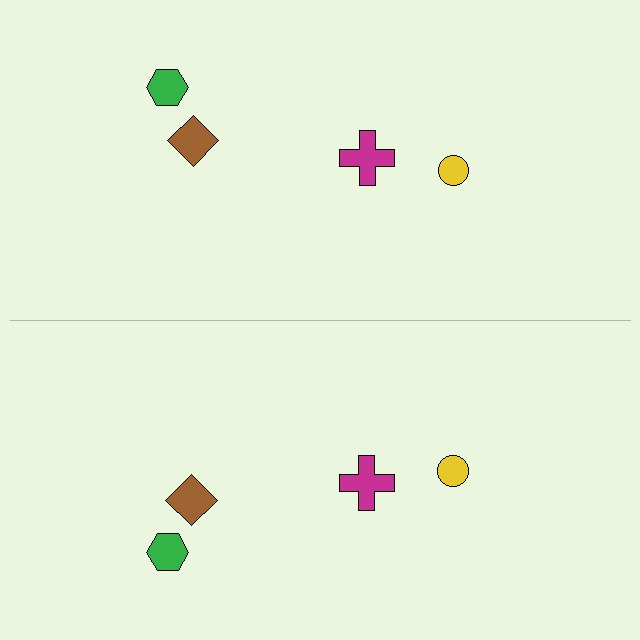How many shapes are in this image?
There are 8 shapes in this image.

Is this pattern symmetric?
Yes, this pattern has bilateral (reflection) symmetry.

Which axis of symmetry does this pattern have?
The pattern has a horizontal axis of symmetry running through the center of the image.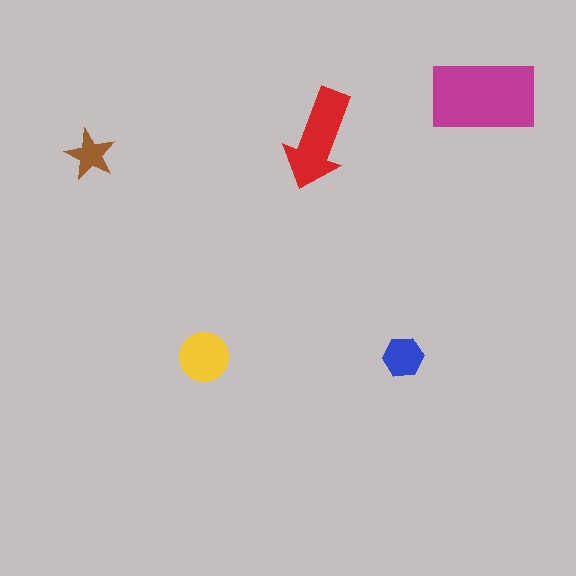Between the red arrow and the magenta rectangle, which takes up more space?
The magenta rectangle.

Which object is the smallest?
The brown star.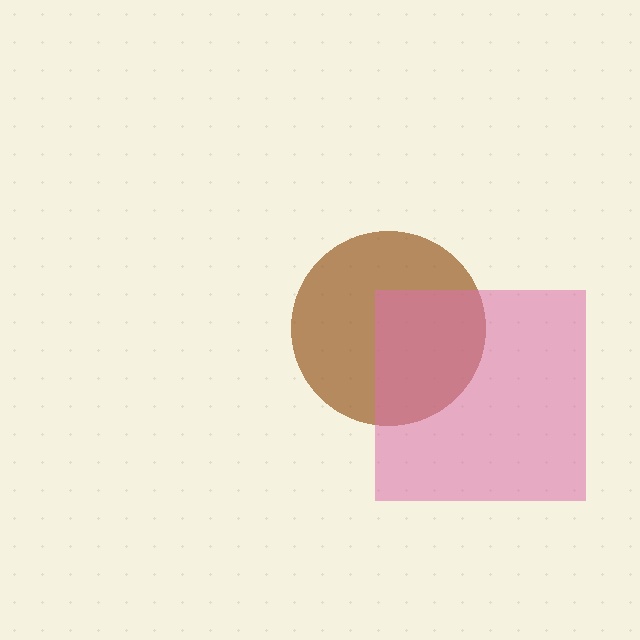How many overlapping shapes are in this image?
There are 2 overlapping shapes in the image.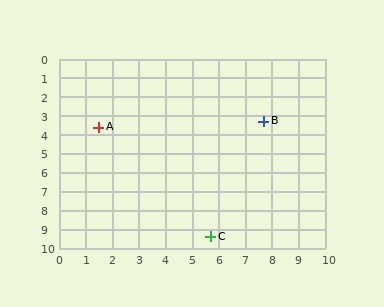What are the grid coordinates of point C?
Point C is at approximately (5.7, 9.4).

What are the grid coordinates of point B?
Point B is at approximately (7.7, 3.3).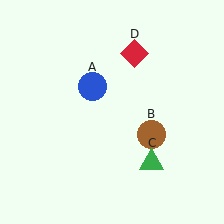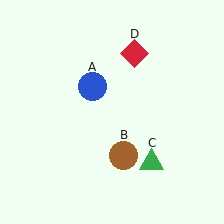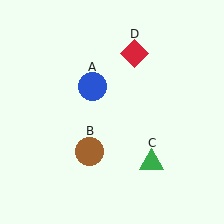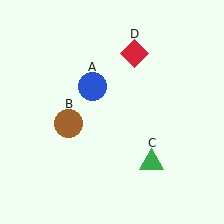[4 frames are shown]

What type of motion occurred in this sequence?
The brown circle (object B) rotated clockwise around the center of the scene.